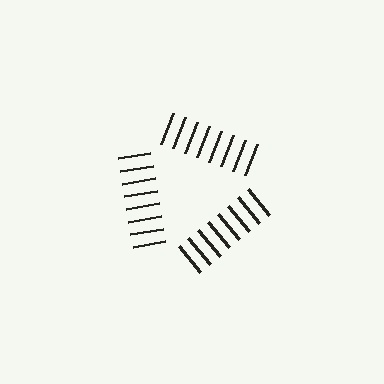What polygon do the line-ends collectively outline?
An illusory triangle — the line segments terminate on its edges but no continuous stroke is drawn.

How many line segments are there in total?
24 — 8 along each of the 3 edges.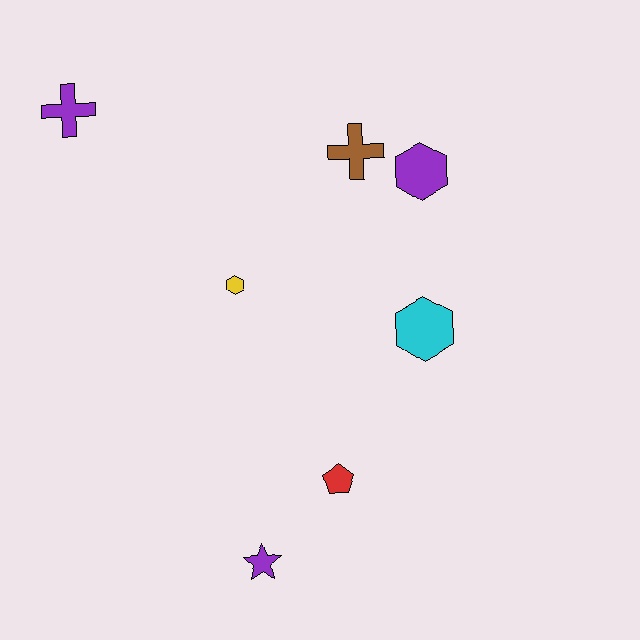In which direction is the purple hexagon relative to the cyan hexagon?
The purple hexagon is above the cyan hexagon.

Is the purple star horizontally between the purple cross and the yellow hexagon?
No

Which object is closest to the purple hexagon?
The brown cross is closest to the purple hexagon.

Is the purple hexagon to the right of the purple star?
Yes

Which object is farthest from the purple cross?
The purple star is farthest from the purple cross.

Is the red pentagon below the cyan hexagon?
Yes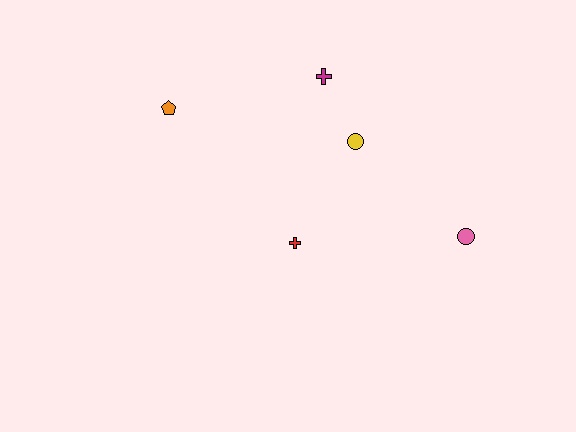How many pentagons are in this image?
There is 1 pentagon.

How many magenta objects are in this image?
There is 1 magenta object.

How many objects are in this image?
There are 5 objects.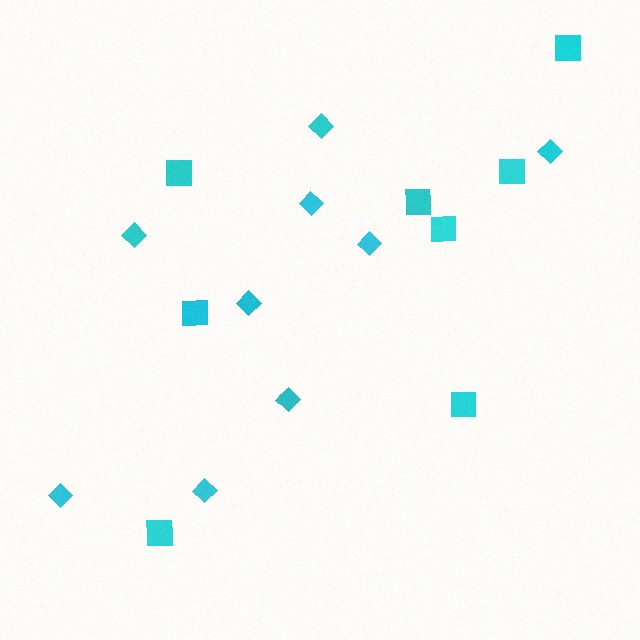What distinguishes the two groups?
There are 2 groups: one group of squares (8) and one group of diamonds (9).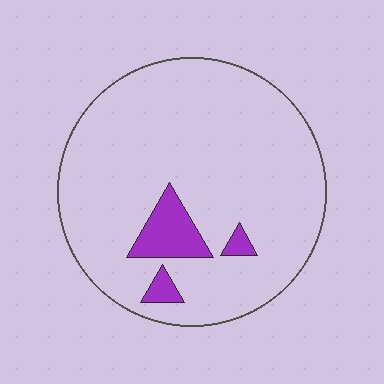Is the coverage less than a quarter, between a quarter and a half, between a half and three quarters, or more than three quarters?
Less than a quarter.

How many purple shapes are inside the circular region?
3.